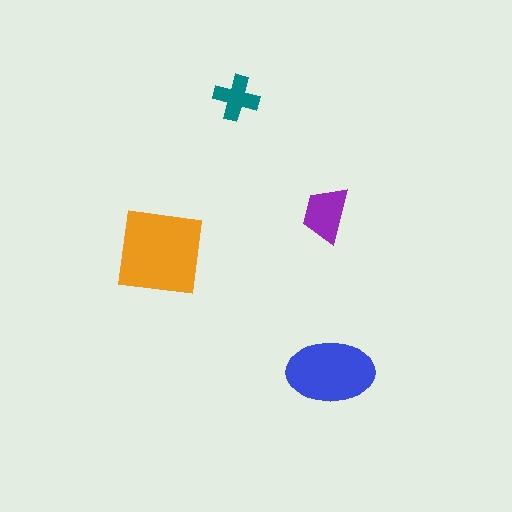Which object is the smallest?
The teal cross.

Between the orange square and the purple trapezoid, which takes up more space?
The orange square.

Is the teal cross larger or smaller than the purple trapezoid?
Smaller.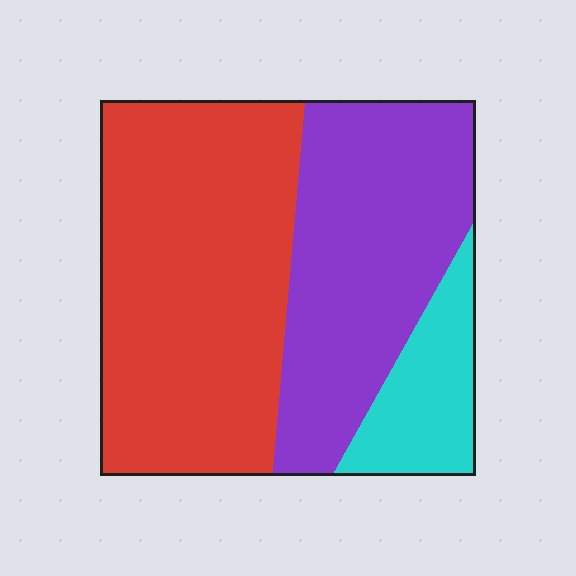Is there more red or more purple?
Red.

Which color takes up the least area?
Cyan, at roughly 15%.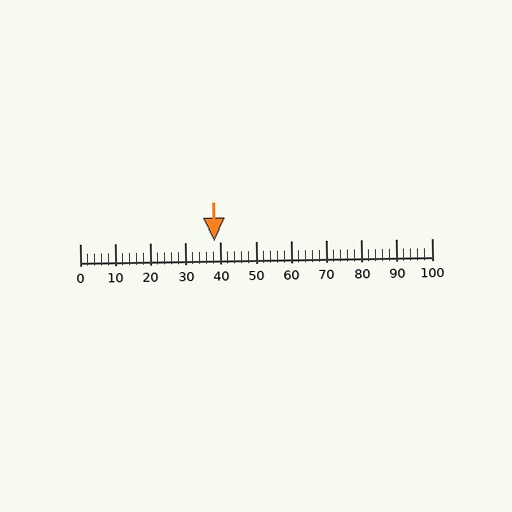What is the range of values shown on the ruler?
The ruler shows values from 0 to 100.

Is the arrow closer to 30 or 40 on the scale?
The arrow is closer to 40.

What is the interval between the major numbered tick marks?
The major tick marks are spaced 10 units apart.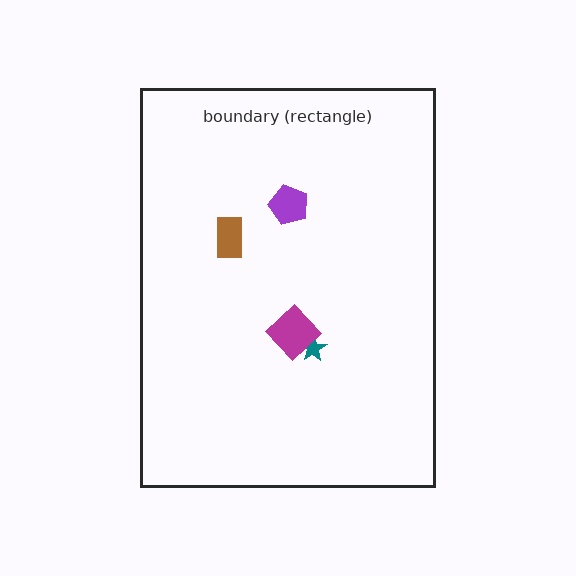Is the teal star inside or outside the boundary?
Inside.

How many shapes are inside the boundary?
4 inside, 0 outside.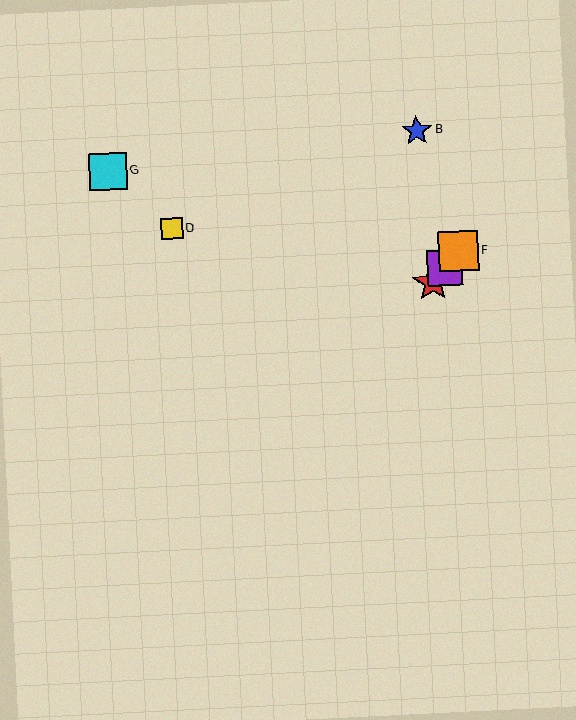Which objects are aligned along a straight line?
Objects A, C, E, F are aligned along a straight line.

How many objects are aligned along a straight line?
4 objects (A, C, E, F) are aligned along a straight line.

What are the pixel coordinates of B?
Object B is at (417, 131).